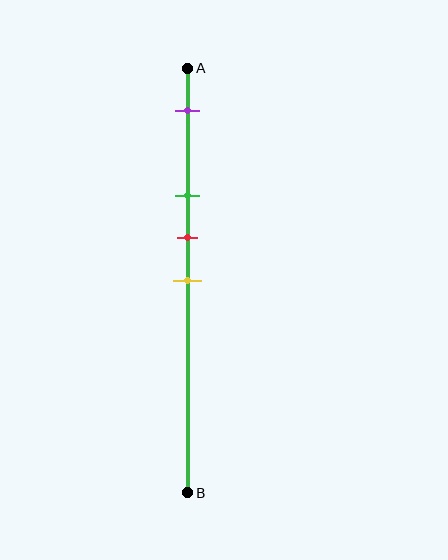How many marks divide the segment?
There are 4 marks dividing the segment.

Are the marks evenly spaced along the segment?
No, the marks are not evenly spaced.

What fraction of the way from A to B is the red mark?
The red mark is approximately 40% (0.4) of the way from A to B.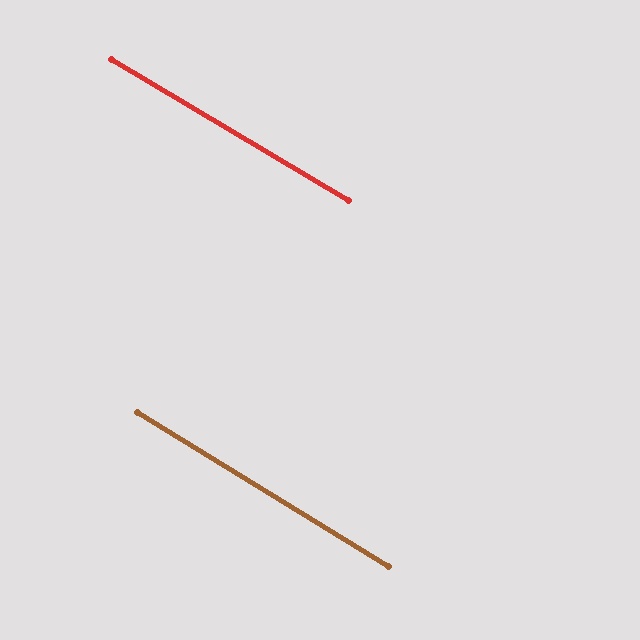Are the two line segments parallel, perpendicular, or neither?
Parallel — their directions differ by only 0.8°.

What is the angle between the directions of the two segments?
Approximately 1 degree.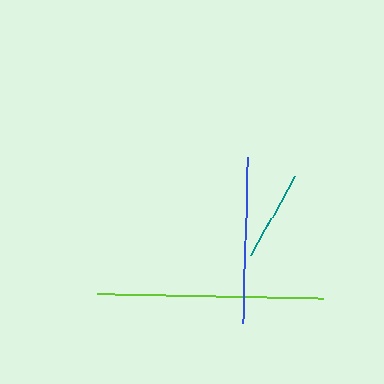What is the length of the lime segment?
The lime segment is approximately 226 pixels long.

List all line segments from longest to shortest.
From longest to shortest: lime, blue, teal.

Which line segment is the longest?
The lime line is the longest at approximately 226 pixels.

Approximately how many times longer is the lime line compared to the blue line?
The lime line is approximately 1.4 times the length of the blue line.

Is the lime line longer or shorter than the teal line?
The lime line is longer than the teal line.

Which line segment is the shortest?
The teal line is the shortest at approximately 91 pixels.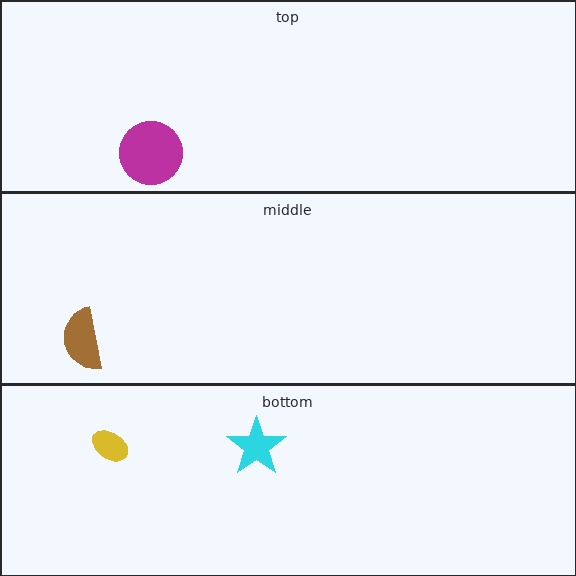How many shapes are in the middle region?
1.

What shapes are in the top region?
The magenta circle.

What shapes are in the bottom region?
The yellow ellipse, the cyan star.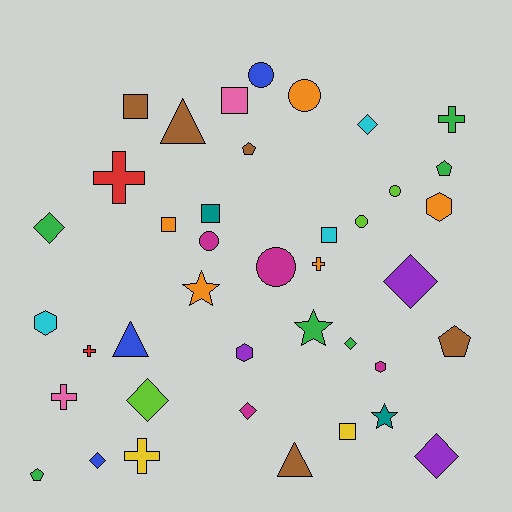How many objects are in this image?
There are 40 objects.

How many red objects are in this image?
There are 2 red objects.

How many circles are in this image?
There are 6 circles.